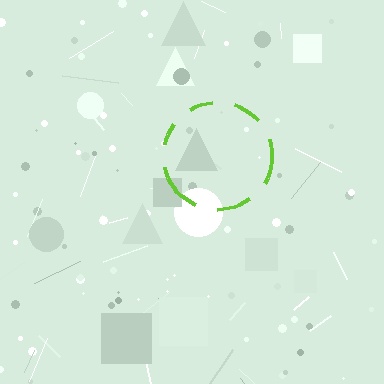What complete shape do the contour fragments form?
The contour fragments form a circle.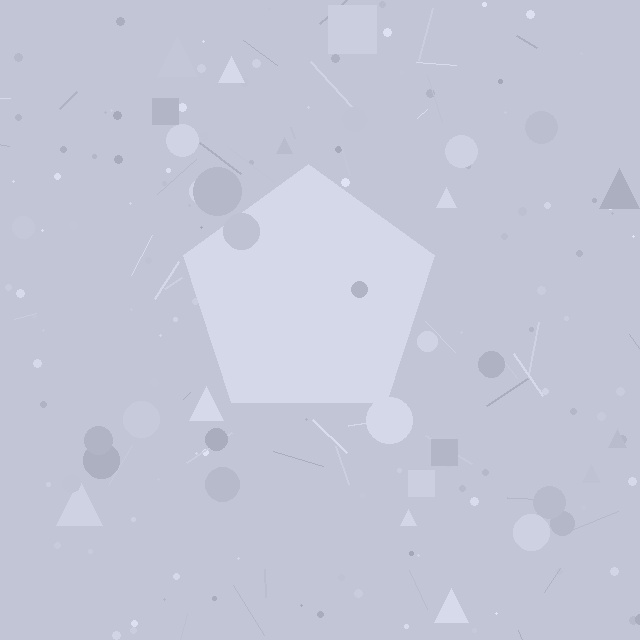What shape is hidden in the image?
A pentagon is hidden in the image.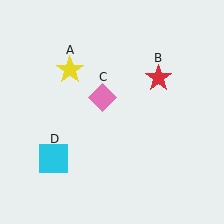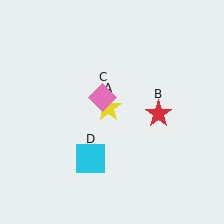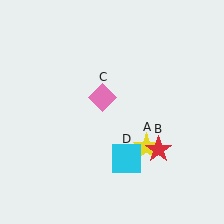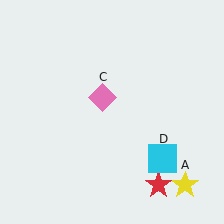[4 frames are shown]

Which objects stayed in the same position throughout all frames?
Pink diamond (object C) remained stationary.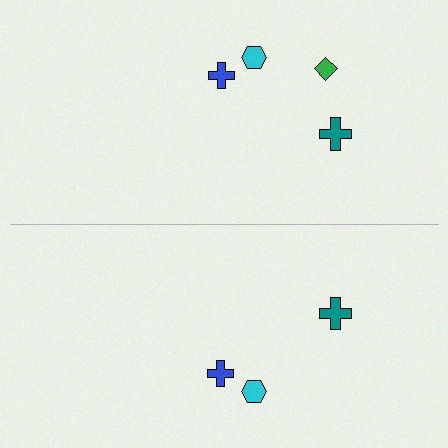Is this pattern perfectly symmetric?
No, the pattern is not perfectly symmetric. A green diamond is missing from the bottom side.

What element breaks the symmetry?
A green diamond is missing from the bottom side.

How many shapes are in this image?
There are 7 shapes in this image.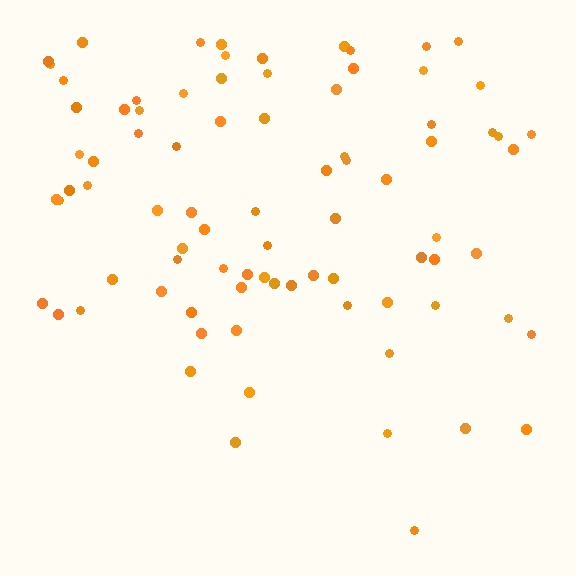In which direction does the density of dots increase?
From bottom to top, with the top side densest.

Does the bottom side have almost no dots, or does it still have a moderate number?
Still a moderate number, just noticeably fewer than the top.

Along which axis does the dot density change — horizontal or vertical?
Vertical.